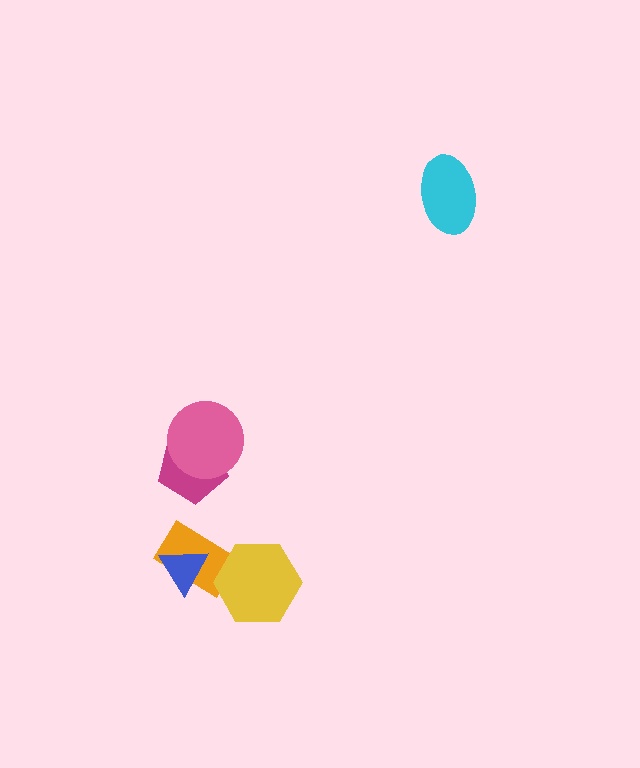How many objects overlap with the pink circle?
1 object overlaps with the pink circle.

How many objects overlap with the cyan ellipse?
0 objects overlap with the cyan ellipse.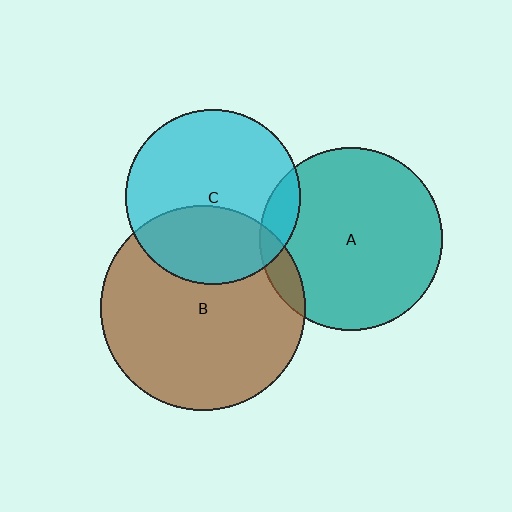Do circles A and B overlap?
Yes.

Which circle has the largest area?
Circle B (brown).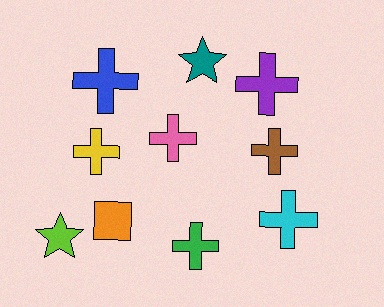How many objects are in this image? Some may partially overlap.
There are 10 objects.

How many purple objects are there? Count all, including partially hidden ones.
There is 1 purple object.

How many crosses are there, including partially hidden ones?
There are 7 crosses.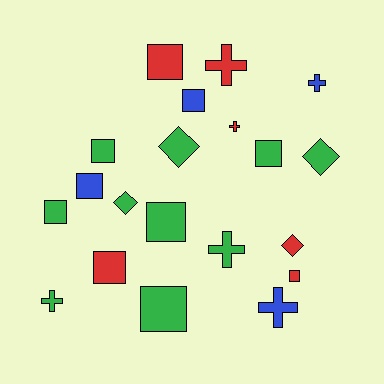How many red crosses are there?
There are 2 red crosses.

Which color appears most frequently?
Green, with 10 objects.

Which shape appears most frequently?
Square, with 10 objects.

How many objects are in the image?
There are 20 objects.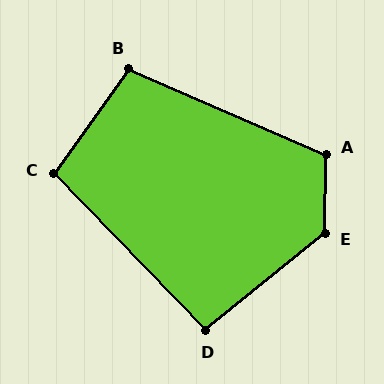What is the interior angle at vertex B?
Approximately 102 degrees (obtuse).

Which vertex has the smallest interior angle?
D, at approximately 95 degrees.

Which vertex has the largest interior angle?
E, at approximately 130 degrees.